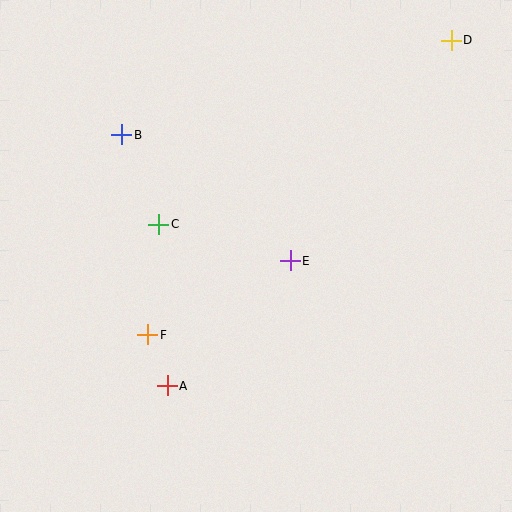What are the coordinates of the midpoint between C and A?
The midpoint between C and A is at (163, 305).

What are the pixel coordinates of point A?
Point A is at (167, 386).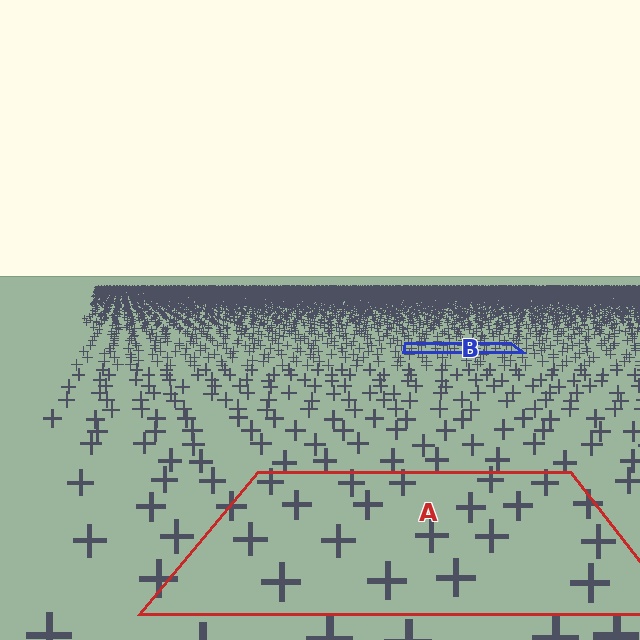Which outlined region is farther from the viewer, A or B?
Region B is farther from the viewer — the texture elements inside it appear smaller and more densely packed.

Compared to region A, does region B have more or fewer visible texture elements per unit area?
Region B has more texture elements per unit area — they are packed more densely because it is farther away.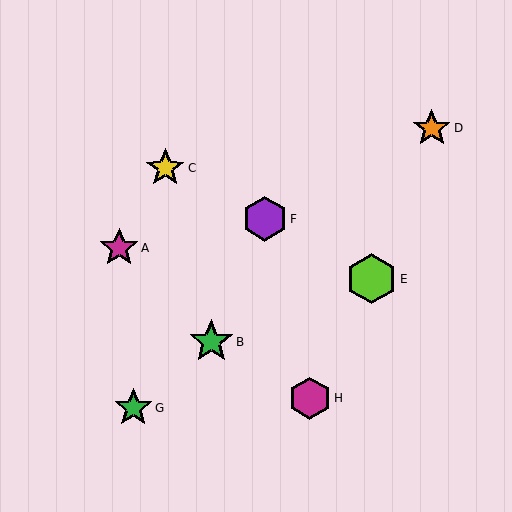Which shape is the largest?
The lime hexagon (labeled E) is the largest.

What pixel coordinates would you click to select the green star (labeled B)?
Click at (211, 342) to select the green star B.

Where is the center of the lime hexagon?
The center of the lime hexagon is at (371, 279).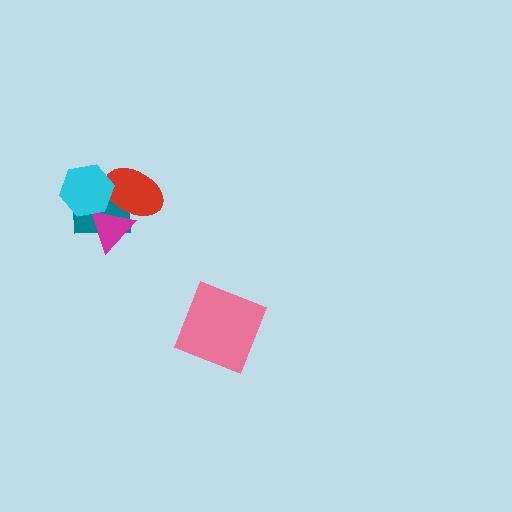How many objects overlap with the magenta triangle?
3 objects overlap with the magenta triangle.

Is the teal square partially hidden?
Yes, it is partially covered by another shape.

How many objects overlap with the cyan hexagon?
3 objects overlap with the cyan hexagon.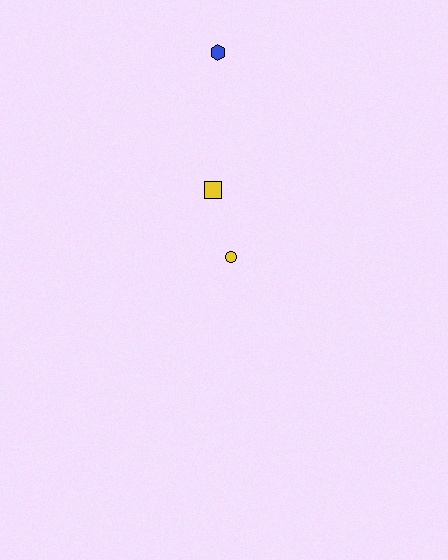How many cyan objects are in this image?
There are no cyan objects.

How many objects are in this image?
There are 3 objects.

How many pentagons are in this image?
There are no pentagons.